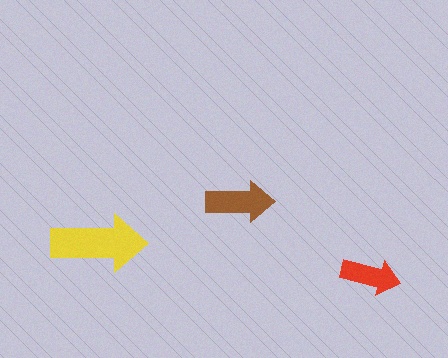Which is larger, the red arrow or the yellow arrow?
The yellow one.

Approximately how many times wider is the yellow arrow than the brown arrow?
About 1.5 times wider.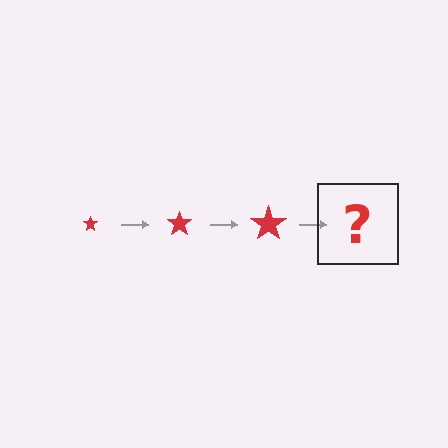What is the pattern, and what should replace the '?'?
The pattern is that the star gets progressively larger each step. The '?' should be a red star, larger than the previous one.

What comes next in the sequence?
The next element should be a red star, larger than the previous one.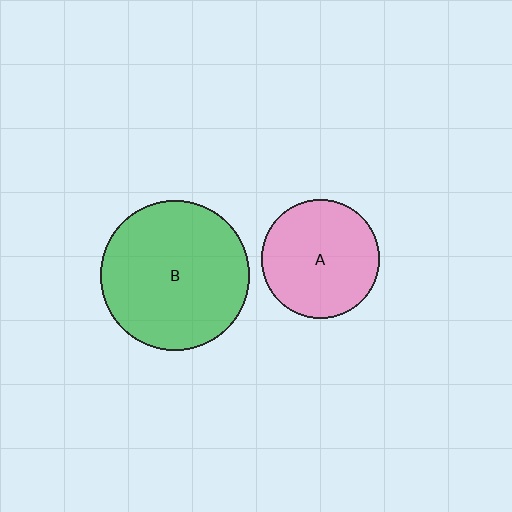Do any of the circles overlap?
No, none of the circles overlap.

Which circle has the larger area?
Circle B (green).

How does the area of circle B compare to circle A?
Approximately 1.6 times.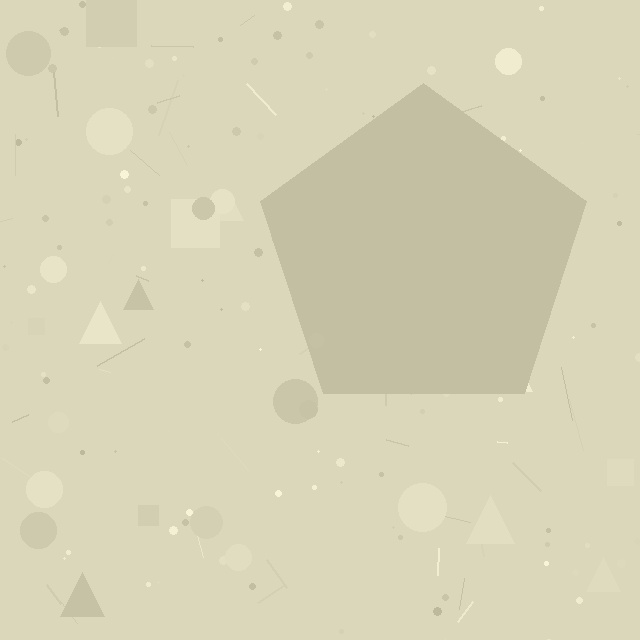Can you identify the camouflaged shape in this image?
The camouflaged shape is a pentagon.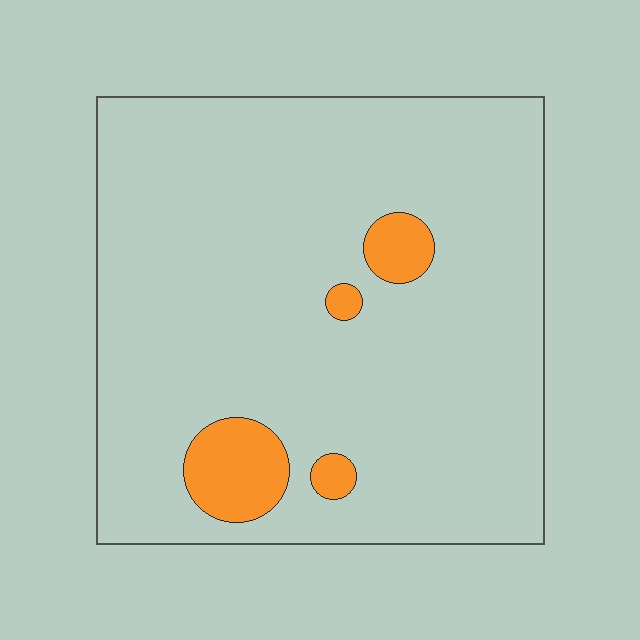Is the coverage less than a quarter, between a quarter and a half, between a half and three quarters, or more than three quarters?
Less than a quarter.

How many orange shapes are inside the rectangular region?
4.